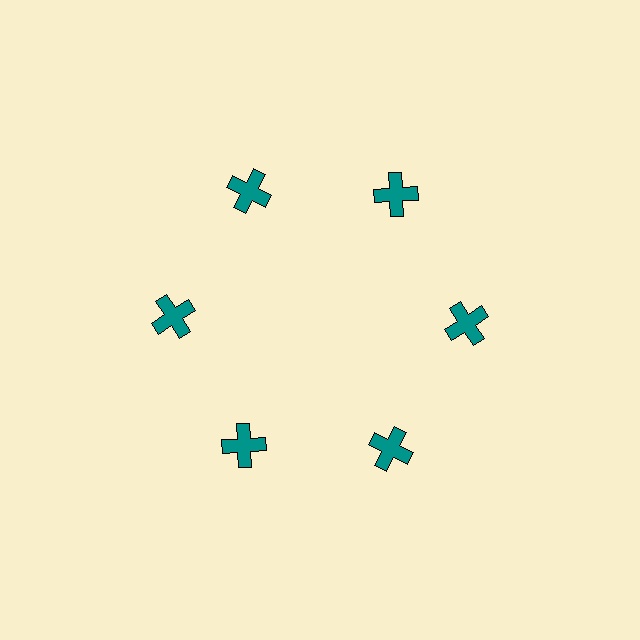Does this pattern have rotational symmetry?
Yes, this pattern has 6-fold rotational symmetry. It looks the same after rotating 60 degrees around the center.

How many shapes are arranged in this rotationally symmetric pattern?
There are 6 shapes, arranged in 6 groups of 1.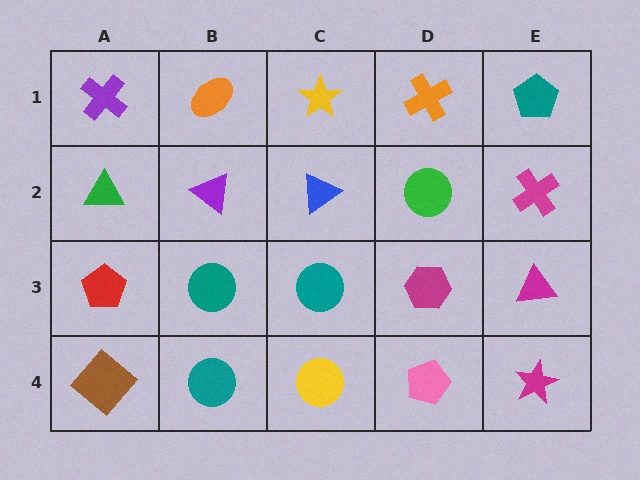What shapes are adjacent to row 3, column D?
A green circle (row 2, column D), a pink pentagon (row 4, column D), a teal circle (row 3, column C), a magenta triangle (row 3, column E).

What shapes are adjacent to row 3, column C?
A blue triangle (row 2, column C), a yellow circle (row 4, column C), a teal circle (row 3, column B), a magenta hexagon (row 3, column D).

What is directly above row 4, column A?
A red pentagon.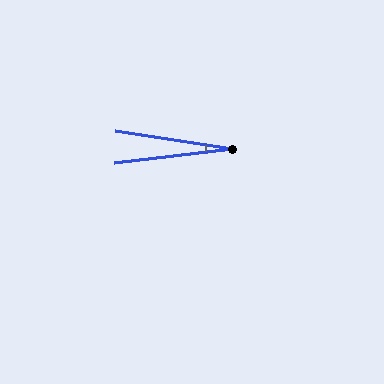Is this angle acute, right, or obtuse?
It is acute.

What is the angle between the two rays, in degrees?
Approximately 16 degrees.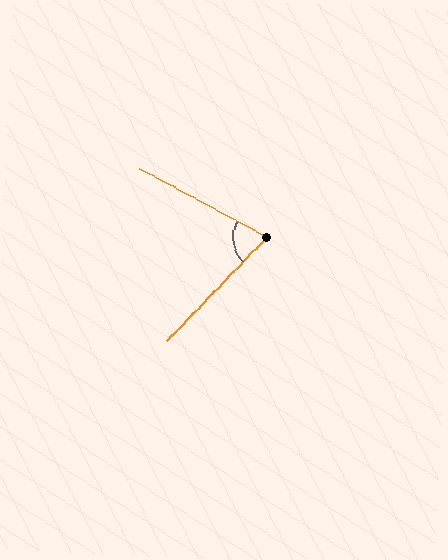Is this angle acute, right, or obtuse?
It is acute.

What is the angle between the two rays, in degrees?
Approximately 74 degrees.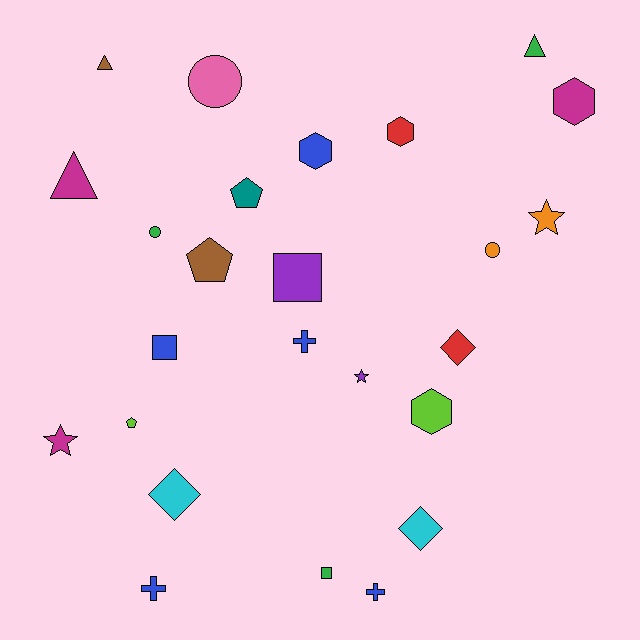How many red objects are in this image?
There are 2 red objects.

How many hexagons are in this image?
There are 4 hexagons.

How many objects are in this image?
There are 25 objects.